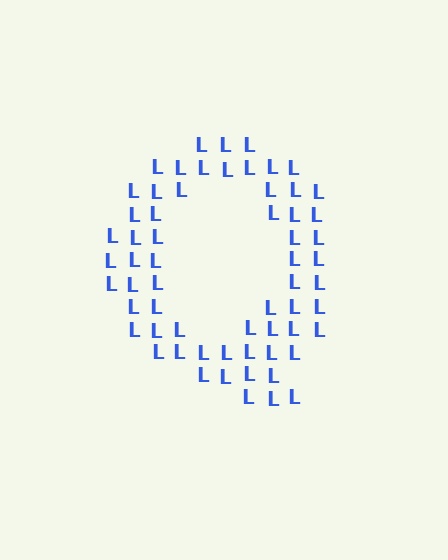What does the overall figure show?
The overall figure shows the letter Q.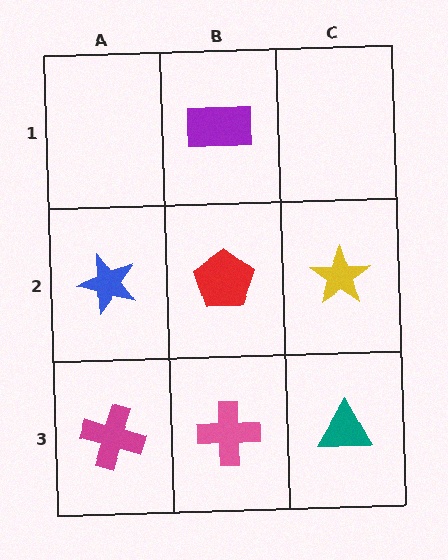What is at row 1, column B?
A purple rectangle.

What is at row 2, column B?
A red pentagon.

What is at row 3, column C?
A teal triangle.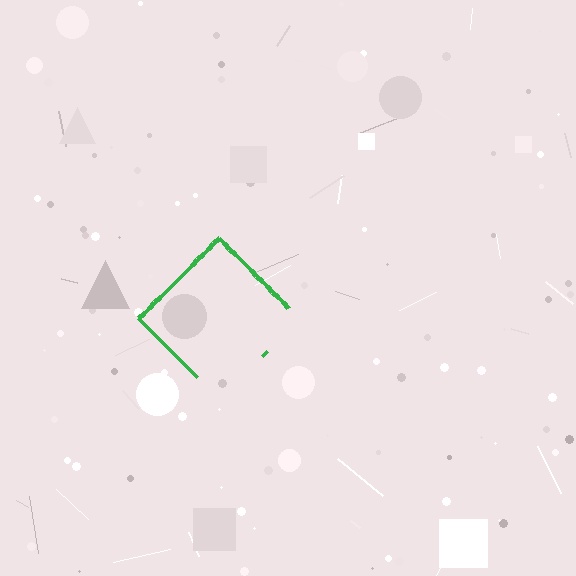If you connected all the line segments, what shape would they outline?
They would outline a diamond.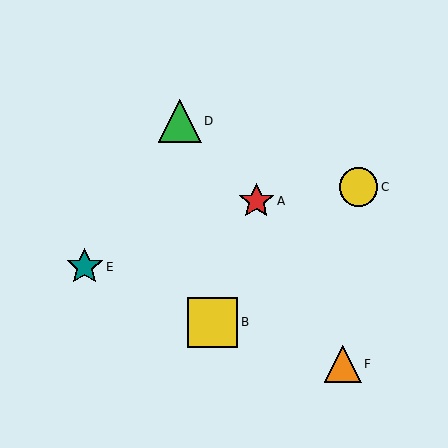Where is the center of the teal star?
The center of the teal star is at (85, 267).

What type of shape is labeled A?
Shape A is a red star.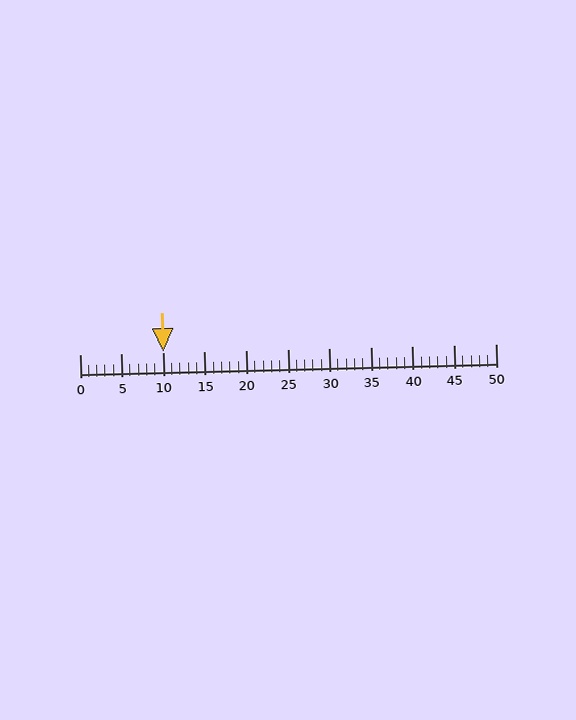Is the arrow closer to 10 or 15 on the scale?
The arrow is closer to 10.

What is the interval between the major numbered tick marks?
The major tick marks are spaced 5 units apart.